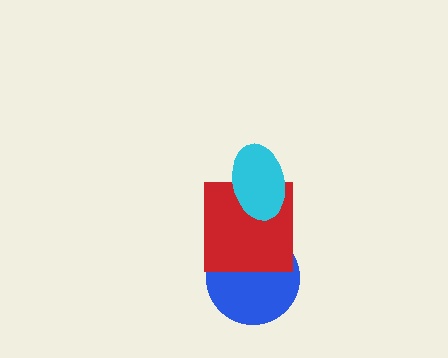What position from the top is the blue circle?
The blue circle is 3rd from the top.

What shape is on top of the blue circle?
The red square is on top of the blue circle.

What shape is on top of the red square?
The cyan ellipse is on top of the red square.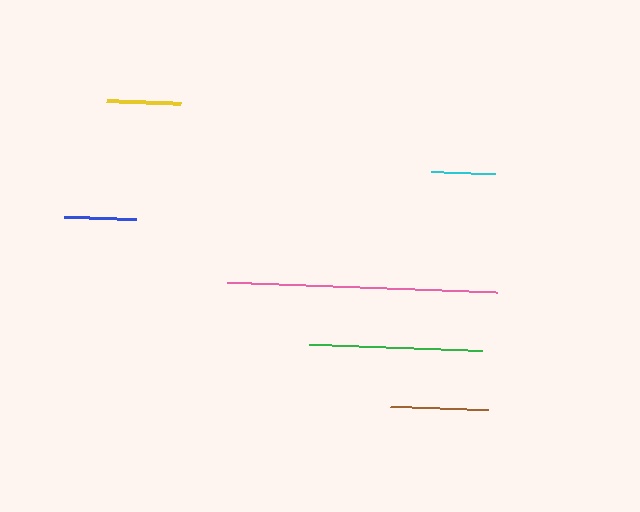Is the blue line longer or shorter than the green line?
The green line is longer than the blue line.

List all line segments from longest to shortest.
From longest to shortest: pink, green, brown, yellow, blue, cyan.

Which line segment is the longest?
The pink line is the longest at approximately 270 pixels.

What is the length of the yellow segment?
The yellow segment is approximately 74 pixels long.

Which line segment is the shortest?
The cyan line is the shortest at approximately 64 pixels.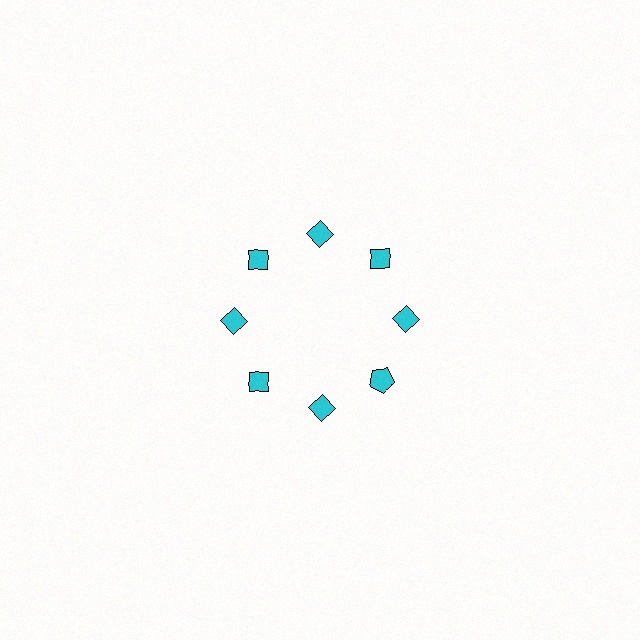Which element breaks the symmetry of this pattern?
The cyan pentagon at roughly the 4 o'clock position breaks the symmetry. All other shapes are cyan diamonds.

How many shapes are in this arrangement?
There are 8 shapes arranged in a ring pattern.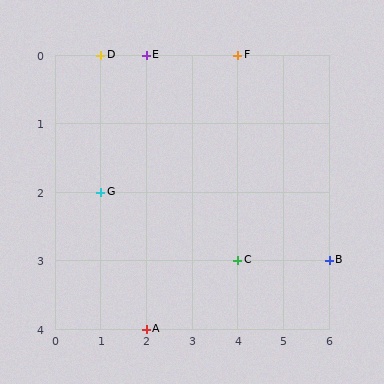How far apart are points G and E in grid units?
Points G and E are 1 column and 2 rows apart (about 2.2 grid units diagonally).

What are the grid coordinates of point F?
Point F is at grid coordinates (4, 0).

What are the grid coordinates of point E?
Point E is at grid coordinates (2, 0).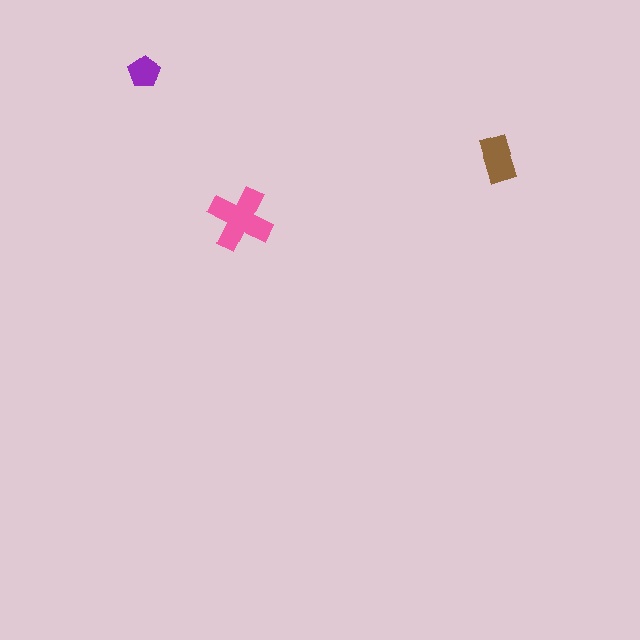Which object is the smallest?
The purple pentagon.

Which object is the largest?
The pink cross.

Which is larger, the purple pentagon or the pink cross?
The pink cross.